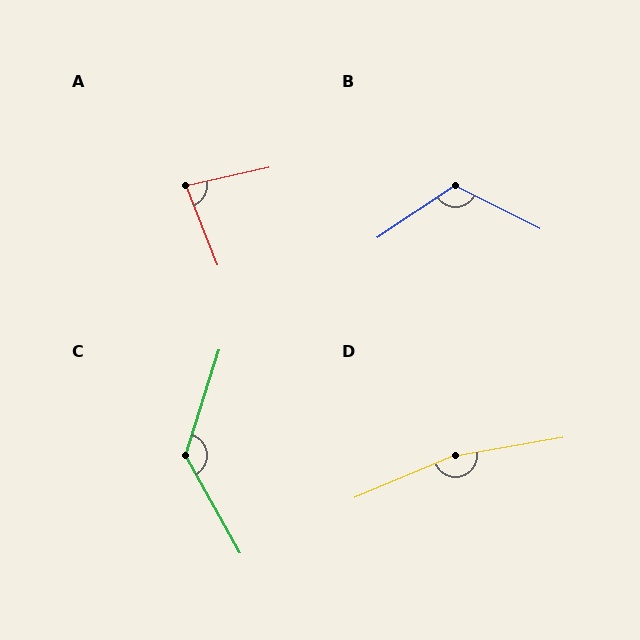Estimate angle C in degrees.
Approximately 133 degrees.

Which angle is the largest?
D, at approximately 167 degrees.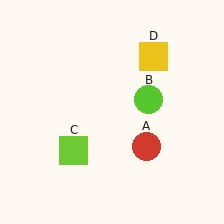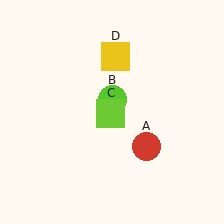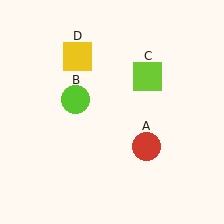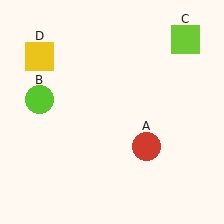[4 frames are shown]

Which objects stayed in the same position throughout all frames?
Red circle (object A) remained stationary.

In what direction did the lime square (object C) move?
The lime square (object C) moved up and to the right.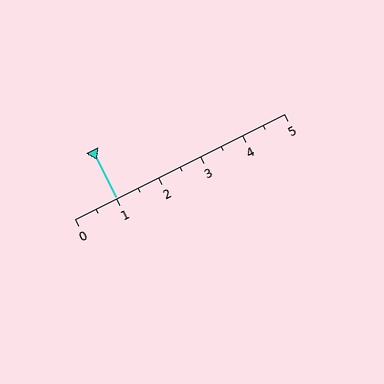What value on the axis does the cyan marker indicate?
The marker indicates approximately 1.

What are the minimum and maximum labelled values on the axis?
The axis runs from 0 to 5.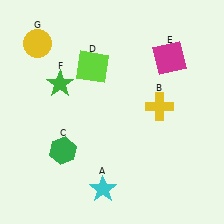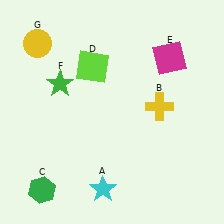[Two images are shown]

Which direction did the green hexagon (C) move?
The green hexagon (C) moved down.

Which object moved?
The green hexagon (C) moved down.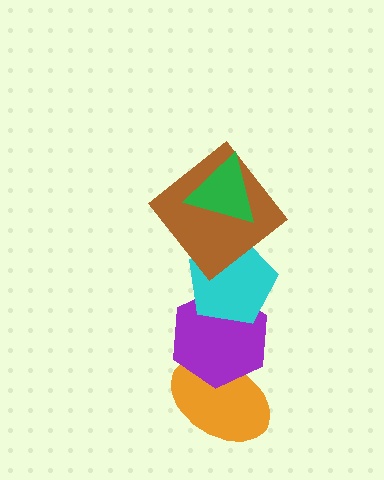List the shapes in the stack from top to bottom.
From top to bottom: the green triangle, the brown diamond, the cyan pentagon, the purple hexagon, the orange ellipse.